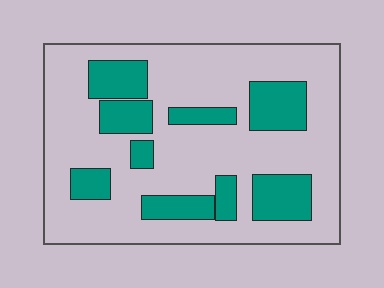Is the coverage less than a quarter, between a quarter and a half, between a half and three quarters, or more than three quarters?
Between a quarter and a half.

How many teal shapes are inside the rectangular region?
9.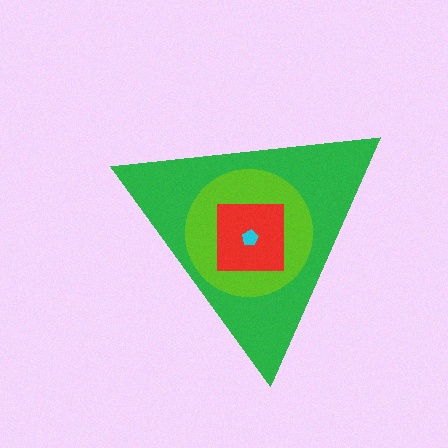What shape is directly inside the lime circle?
The red square.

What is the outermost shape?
The green triangle.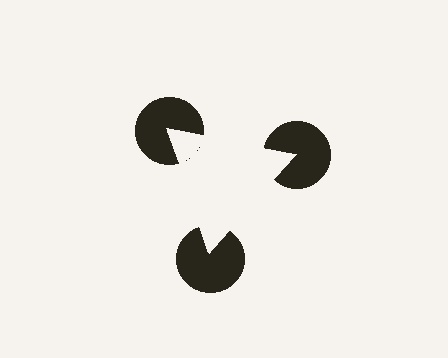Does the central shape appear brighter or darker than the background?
It typically appears slightly brighter than the background, even though no actual brightness change is drawn.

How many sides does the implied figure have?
3 sides.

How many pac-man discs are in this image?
There are 3 — one at each vertex of the illusory triangle.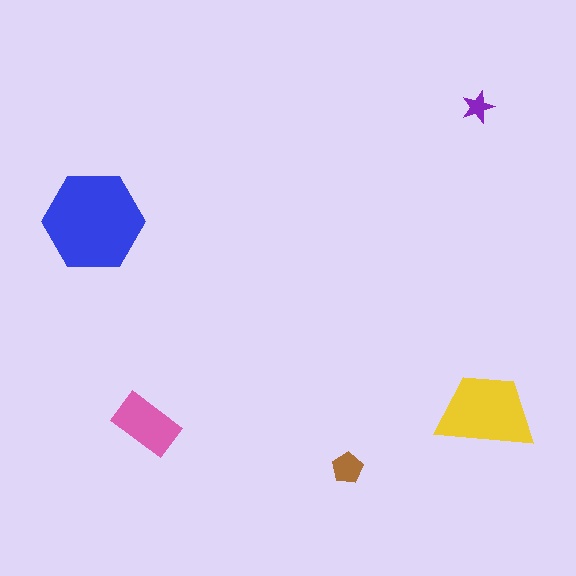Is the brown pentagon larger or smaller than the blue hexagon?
Smaller.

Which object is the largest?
The blue hexagon.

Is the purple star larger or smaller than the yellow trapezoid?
Smaller.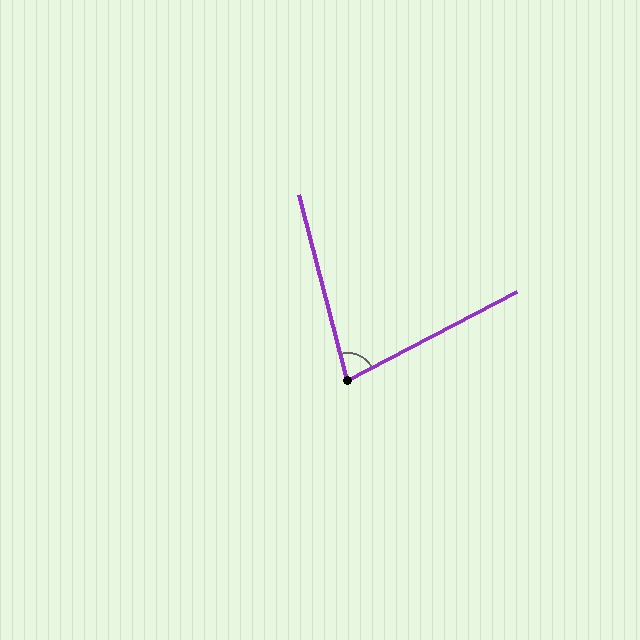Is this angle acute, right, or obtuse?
It is acute.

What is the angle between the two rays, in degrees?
Approximately 77 degrees.